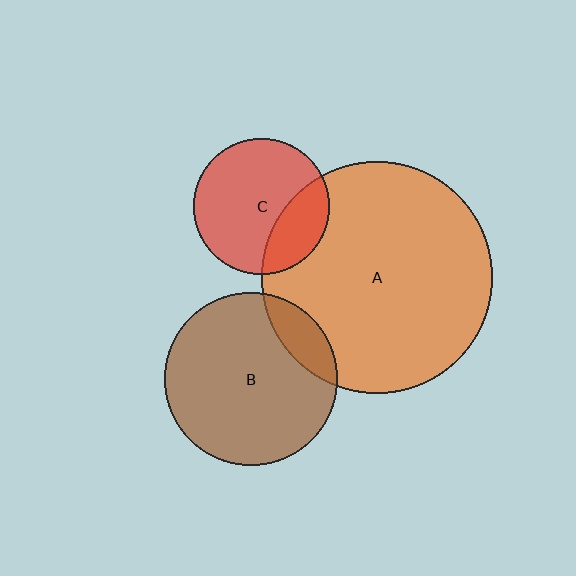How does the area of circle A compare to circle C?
Approximately 2.9 times.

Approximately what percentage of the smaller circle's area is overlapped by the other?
Approximately 25%.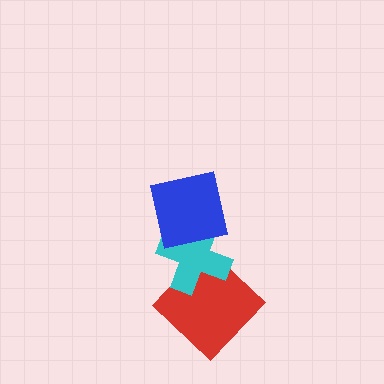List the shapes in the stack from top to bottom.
From top to bottom: the blue square, the cyan cross, the red diamond.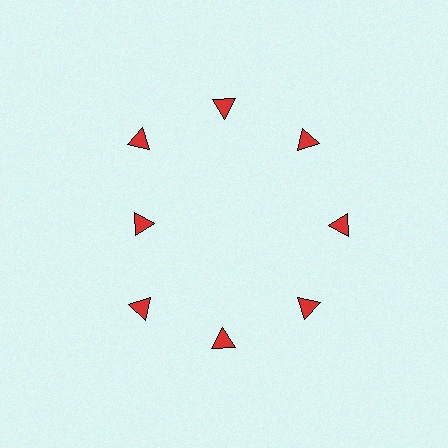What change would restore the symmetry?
The symmetry would be restored by moving it outward, back onto the ring so that all 8 triangles sit at equal angles and equal distance from the center.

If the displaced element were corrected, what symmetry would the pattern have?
It would have 8-fold rotational symmetry — the pattern would map onto itself every 45 degrees.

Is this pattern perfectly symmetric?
No. The 8 red triangles are arranged in a ring, but one element near the 9 o'clock position is pulled inward toward the center, breaking the 8-fold rotational symmetry.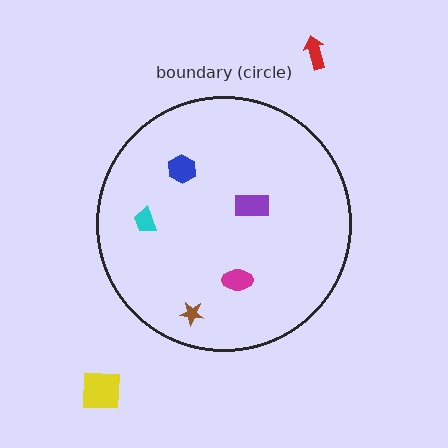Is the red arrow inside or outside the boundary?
Outside.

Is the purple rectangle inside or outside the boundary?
Inside.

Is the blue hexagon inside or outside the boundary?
Inside.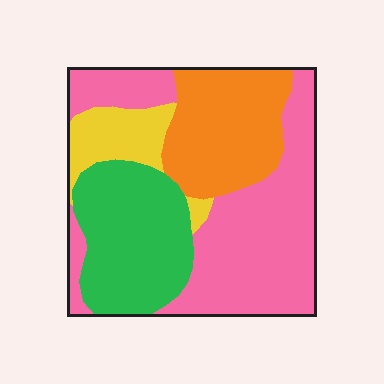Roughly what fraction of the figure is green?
Green covers 25% of the figure.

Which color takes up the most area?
Pink, at roughly 40%.